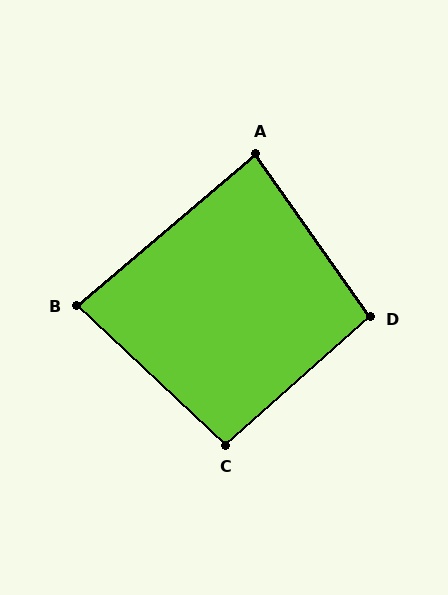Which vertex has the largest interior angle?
D, at approximately 96 degrees.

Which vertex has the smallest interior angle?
B, at approximately 84 degrees.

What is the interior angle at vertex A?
Approximately 85 degrees (acute).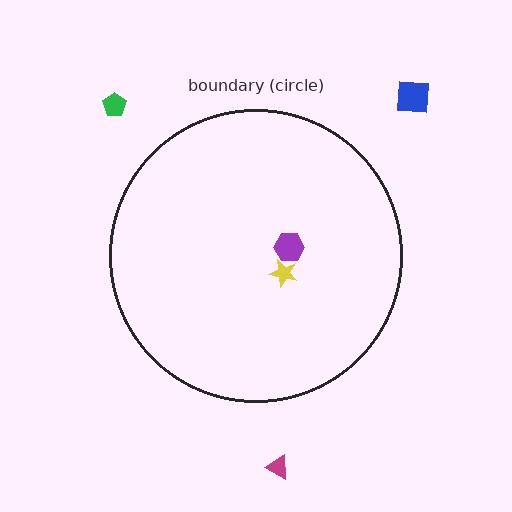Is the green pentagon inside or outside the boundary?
Outside.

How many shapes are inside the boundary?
2 inside, 3 outside.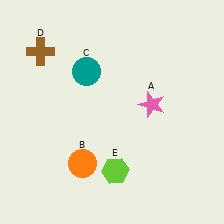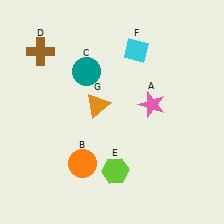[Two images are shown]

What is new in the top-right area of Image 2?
A cyan diamond (F) was added in the top-right area of Image 2.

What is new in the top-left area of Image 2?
An orange triangle (G) was added in the top-left area of Image 2.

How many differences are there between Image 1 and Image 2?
There are 2 differences between the two images.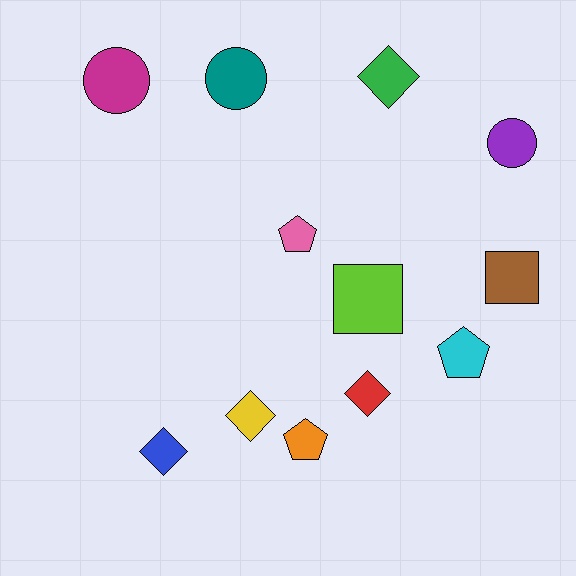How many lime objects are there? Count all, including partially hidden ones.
There is 1 lime object.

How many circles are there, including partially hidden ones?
There are 3 circles.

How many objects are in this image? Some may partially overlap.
There are 12 objects.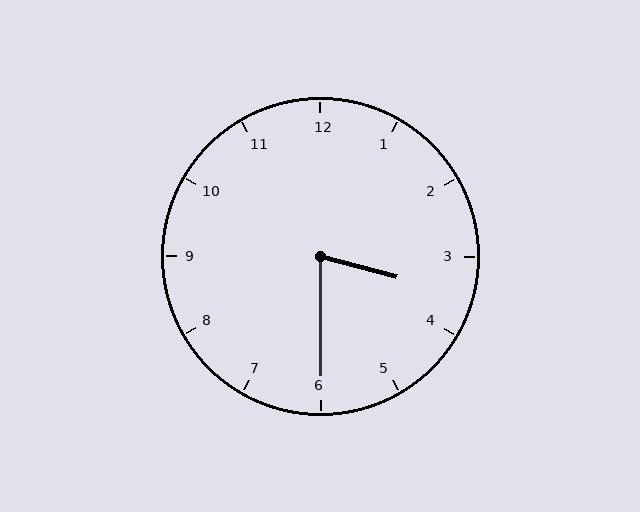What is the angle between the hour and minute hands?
Approximately 75 degrees.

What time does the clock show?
3:30.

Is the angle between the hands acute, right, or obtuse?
It is acute.